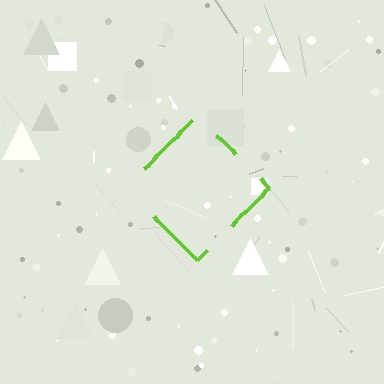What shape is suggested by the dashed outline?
The dashed outline suggests a diamond.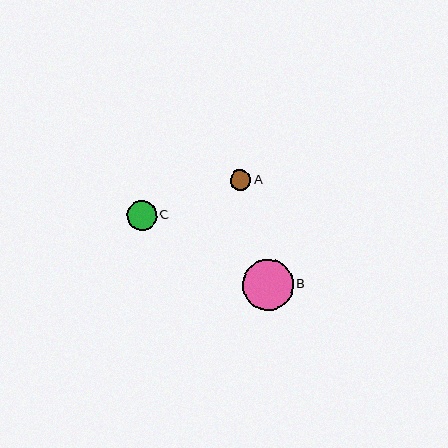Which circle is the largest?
Circle B is the largest with a size of approximately 51 pixels.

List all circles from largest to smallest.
From largest to smallest: B, C, A.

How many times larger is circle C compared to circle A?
Circle C is approximately 1.4 times the size of circle A.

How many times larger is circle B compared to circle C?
Circle B is approximately 1.7 times the size of circle C.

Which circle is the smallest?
Circle A is the smallest with a size of approximately 21 pixels.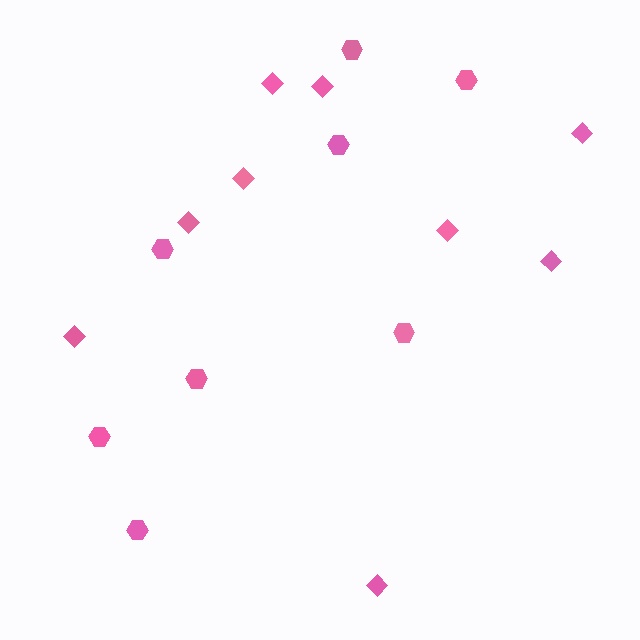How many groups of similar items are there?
There are 2 groups: one group of hexagons (8) and one group of diamonds (9).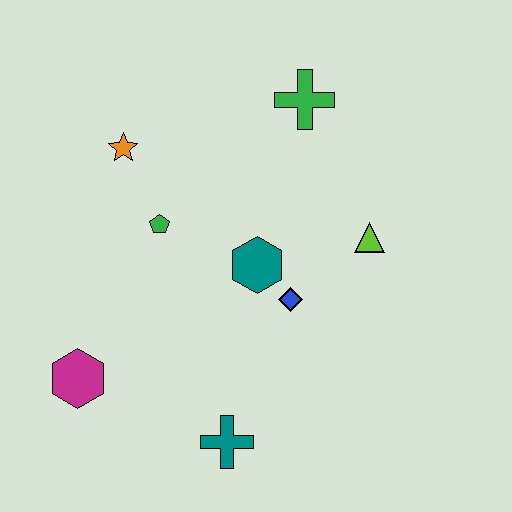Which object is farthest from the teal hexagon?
The magenta hexagon is farthest from the teal hexagon.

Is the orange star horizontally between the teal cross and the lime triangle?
No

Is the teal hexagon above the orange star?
No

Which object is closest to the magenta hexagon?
The teal cross is closest to the magenta hexagon.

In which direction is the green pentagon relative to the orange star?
The green pentagon is below the orange star.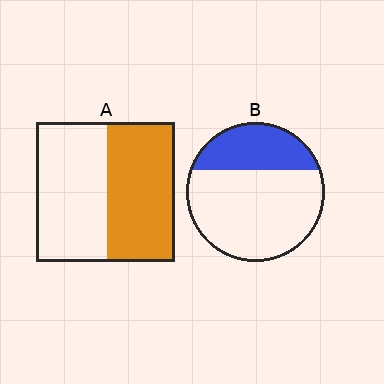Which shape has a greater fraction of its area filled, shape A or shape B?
Shape A.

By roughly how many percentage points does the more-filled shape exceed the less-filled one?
By roughly 20 percentage points (A over B).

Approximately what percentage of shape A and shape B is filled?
A is approximately 50% and B is approximately 30%.